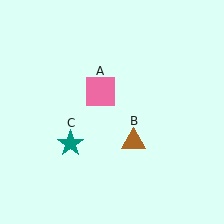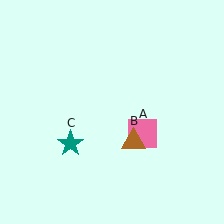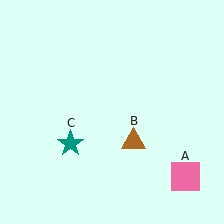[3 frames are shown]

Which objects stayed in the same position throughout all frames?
Brown triangle (object B) and teal star (object C) remained stationary.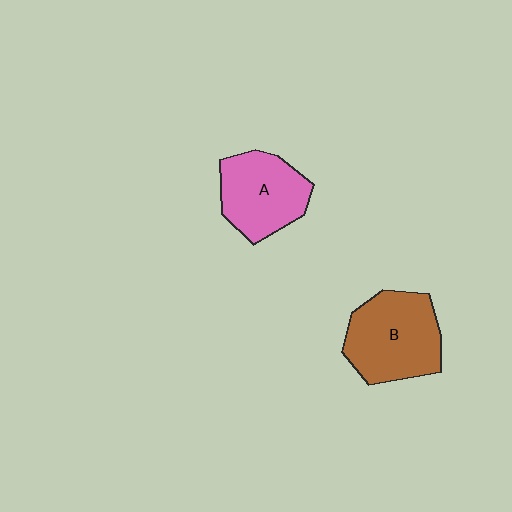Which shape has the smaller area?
Shape A (pink).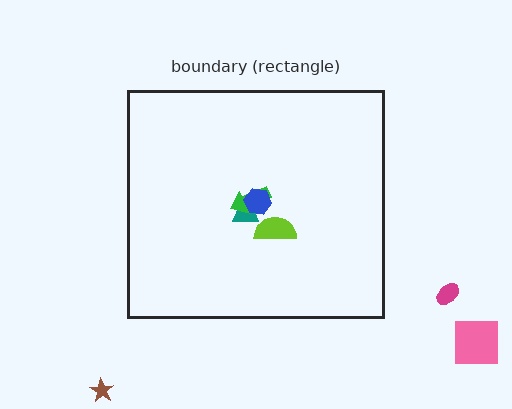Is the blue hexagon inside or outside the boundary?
Inside.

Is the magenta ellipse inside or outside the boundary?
Outside.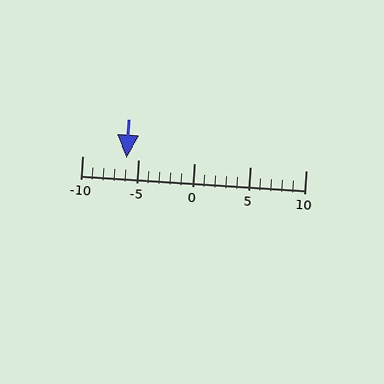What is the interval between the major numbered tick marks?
The major tick marks are spaced 5 units apart.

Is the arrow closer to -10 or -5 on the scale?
The arrow is closer to -5.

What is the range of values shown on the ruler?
The ruler shows values from -10 to 10.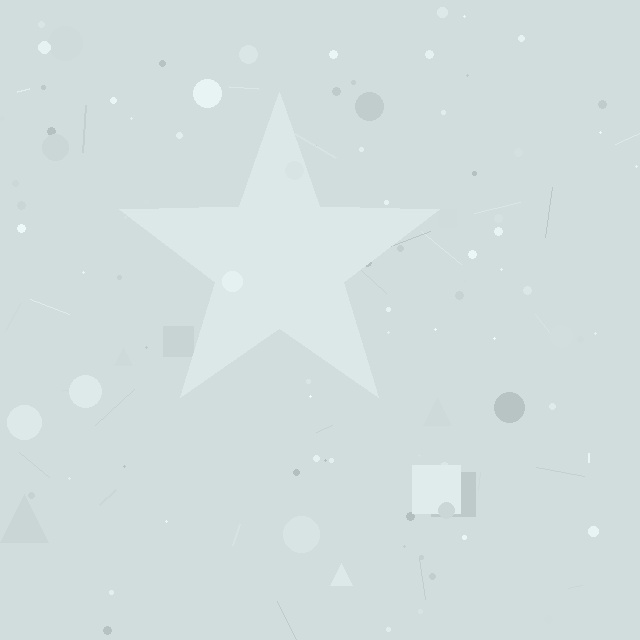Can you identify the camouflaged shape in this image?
The camouflaged shape is a star.